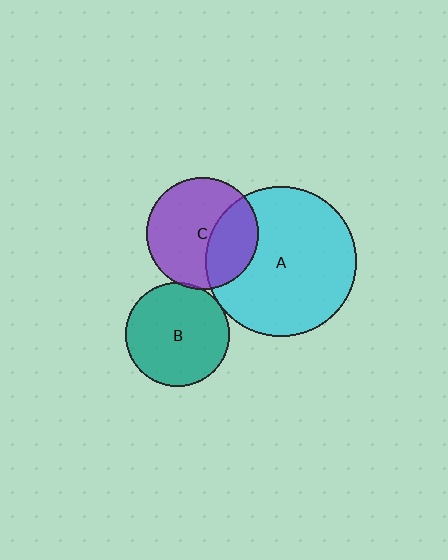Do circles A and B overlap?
Yes.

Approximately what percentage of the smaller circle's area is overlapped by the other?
Approximately 5%.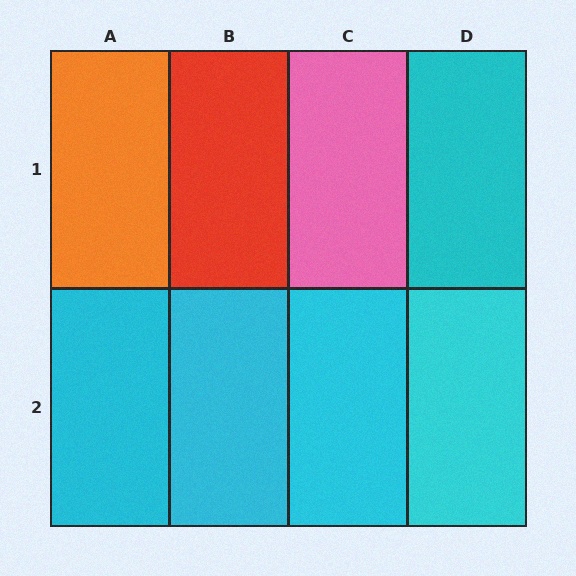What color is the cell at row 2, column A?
Cyan.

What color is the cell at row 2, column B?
Cyan.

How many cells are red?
1 cell is red.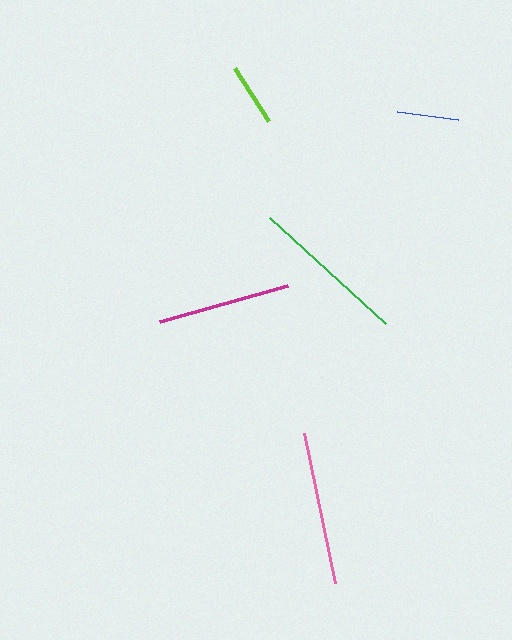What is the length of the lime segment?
The lime segment is approximately 63 pixels long.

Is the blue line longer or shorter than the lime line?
The lime line is longer than the blue line.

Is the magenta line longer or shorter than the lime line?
The magenta line is longer than the lime line.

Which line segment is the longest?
The green line is the longest at approximately 156 pixels.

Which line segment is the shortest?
The blue line is the shortest at approximately 61 pixels.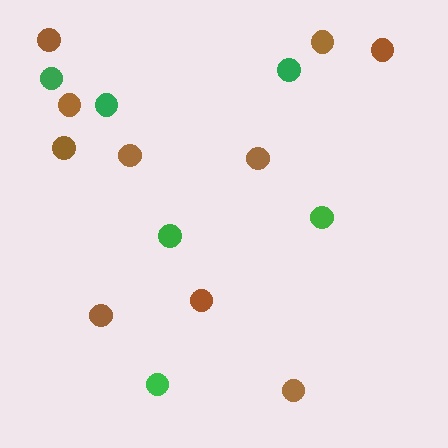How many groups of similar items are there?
There are 2 groups: one group of green circles (6) and one group of brown circles (10).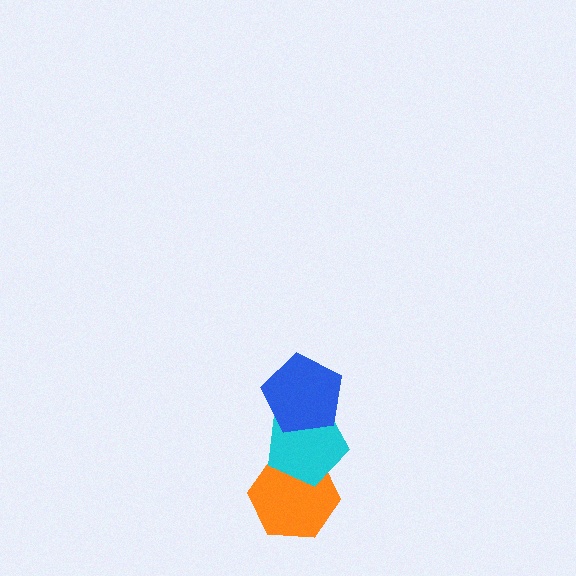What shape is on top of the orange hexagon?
The cyan pentagon is on top of the orange hexagon.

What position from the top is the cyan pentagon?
The cyan pentagon is 2nd from the top.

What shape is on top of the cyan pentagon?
The blue pentagon is on top of the cyan pentagon.